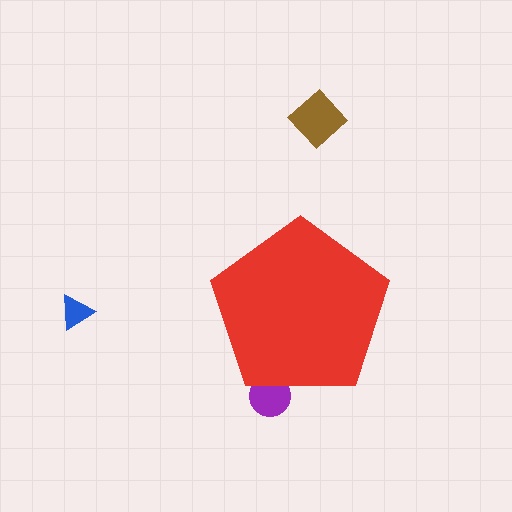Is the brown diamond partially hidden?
No, the brown diamond is fully visible.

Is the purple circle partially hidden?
Yes, the purple circle is partially hidden behind the red pentagon.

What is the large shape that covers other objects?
A red pentagon.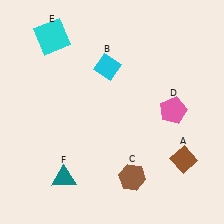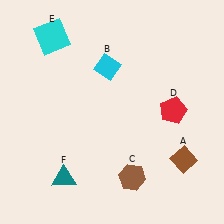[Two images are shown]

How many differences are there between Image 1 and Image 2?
There is 1 difference between the two images.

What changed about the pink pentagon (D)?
In Image 1, D is pink. In Image 2, it changed to red.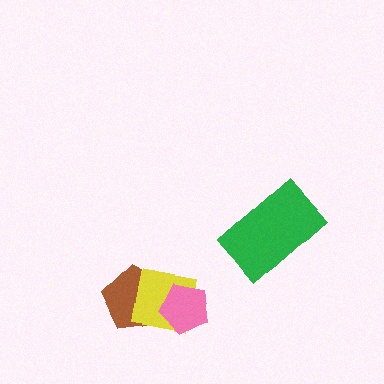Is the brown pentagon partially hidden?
Yes, it is partially covered by another shape.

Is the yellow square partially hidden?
Yes, it is partially covered by another shape.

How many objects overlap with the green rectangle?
0 objects overlap with the green rectangle.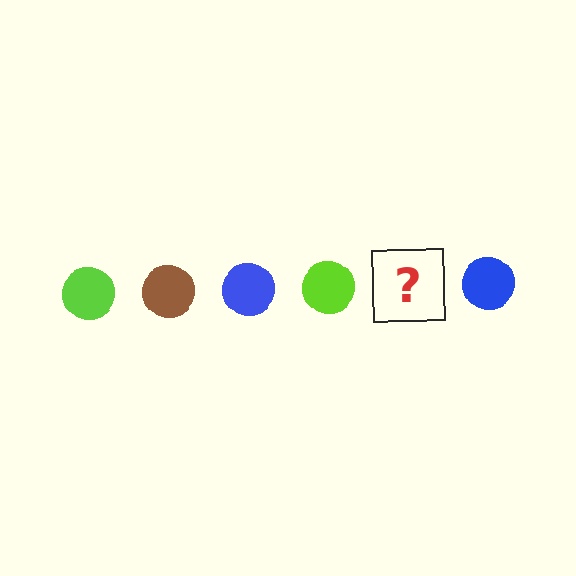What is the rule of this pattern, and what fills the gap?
The rule is that the pattern cycles through lime, brown, blue circles. The gap should be filled with a brown circle.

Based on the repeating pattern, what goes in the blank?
The blank should be a brown circle.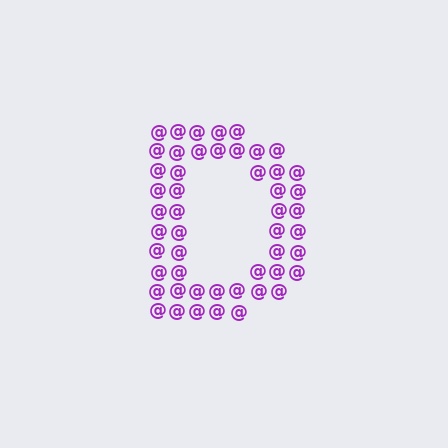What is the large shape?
The large shape is the letter D.